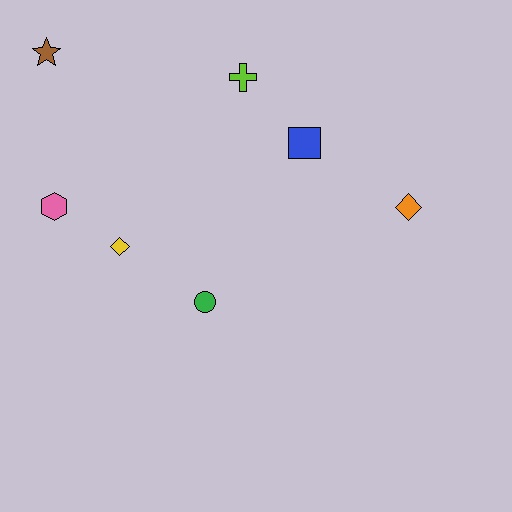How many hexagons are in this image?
There is 1 hexagon.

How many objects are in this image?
There are 7 objects.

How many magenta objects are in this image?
There are no magenta objects.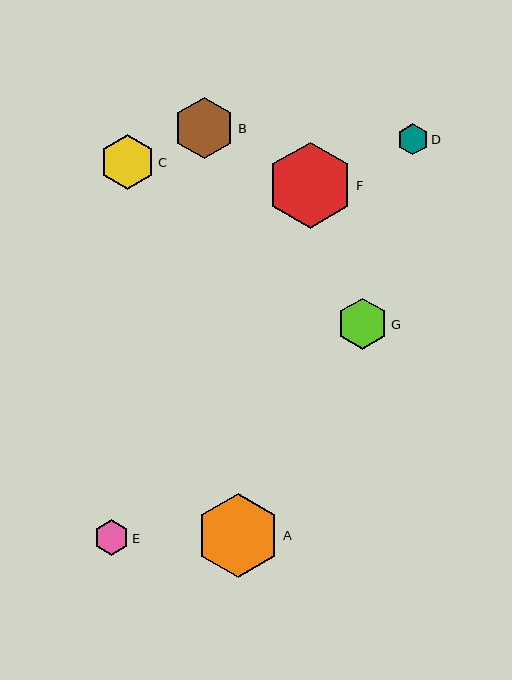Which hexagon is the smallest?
Hexagon D is the smallest with a size of approximately 31 pixels.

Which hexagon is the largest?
Hexagon F is the largest with a size of approximately 86 pixels.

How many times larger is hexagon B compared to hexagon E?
Hexagon B is approximately 1.7 times the size of hexagon E.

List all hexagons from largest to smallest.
From largest to smallest: F, A, B, C, G, E, D.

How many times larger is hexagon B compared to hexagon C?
Hexagon B is approximately 1.1 times the size of hexagon C.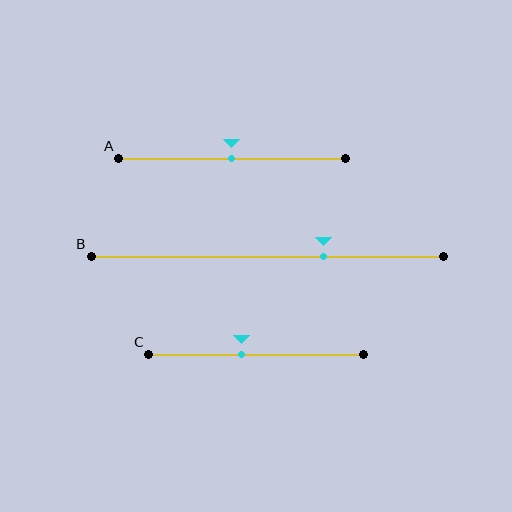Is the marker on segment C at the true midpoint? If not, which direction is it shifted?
No, the marker on segment C is shifted to the left by about 7% of the segment length.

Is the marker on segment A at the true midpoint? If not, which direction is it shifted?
Yes, the marker on segment A is at the true midpoint.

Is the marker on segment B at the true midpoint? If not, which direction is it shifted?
No, the marker on segment B is shifted to the right by about 16% of the segment length.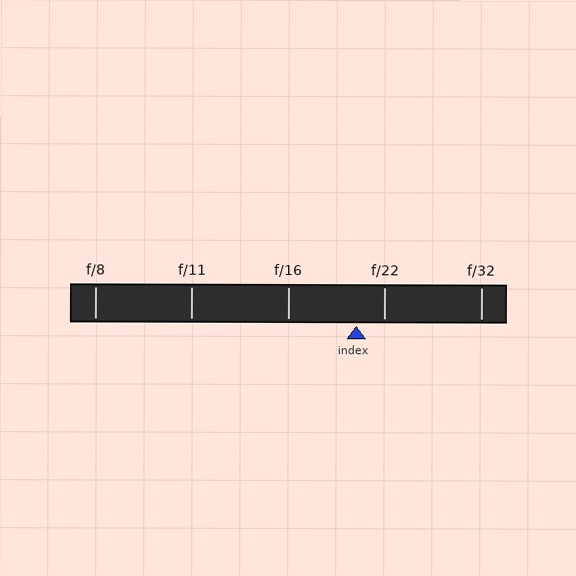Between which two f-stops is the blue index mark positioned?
The index mark is between f/16 and f/22.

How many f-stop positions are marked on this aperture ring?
There are 5 f-stop positions marked.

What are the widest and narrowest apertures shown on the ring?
The widest aperture shown is f/8 and the narrowest is f/32.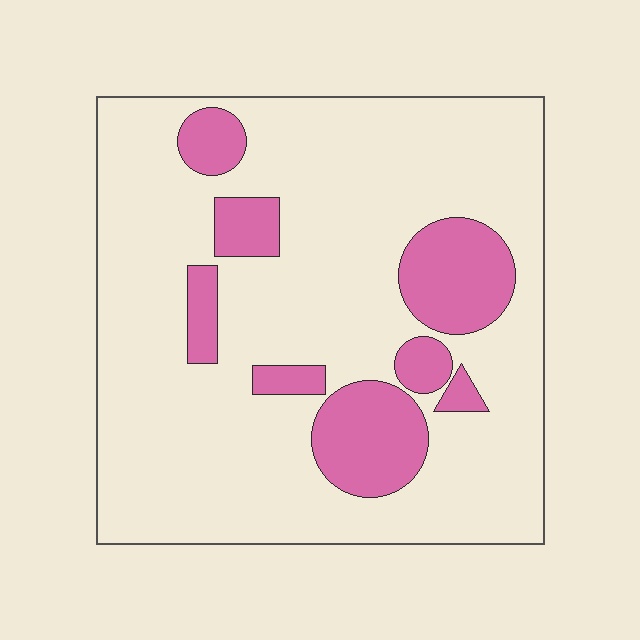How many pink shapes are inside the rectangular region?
8.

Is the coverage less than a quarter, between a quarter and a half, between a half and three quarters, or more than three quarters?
Less than a quarter.